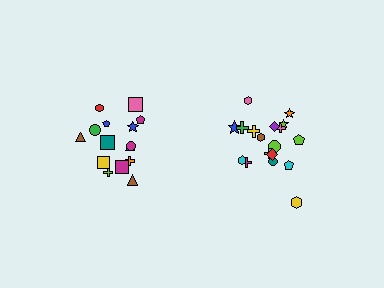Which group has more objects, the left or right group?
The right group.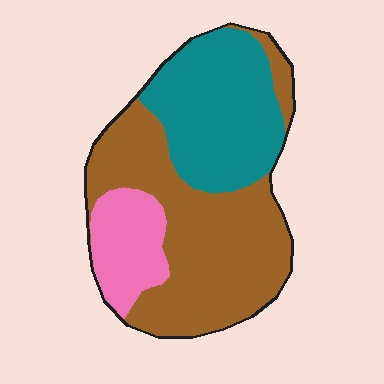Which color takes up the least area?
Pink, at roughly 15%.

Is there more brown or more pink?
Brown.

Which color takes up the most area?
Brown, at roughly 50%.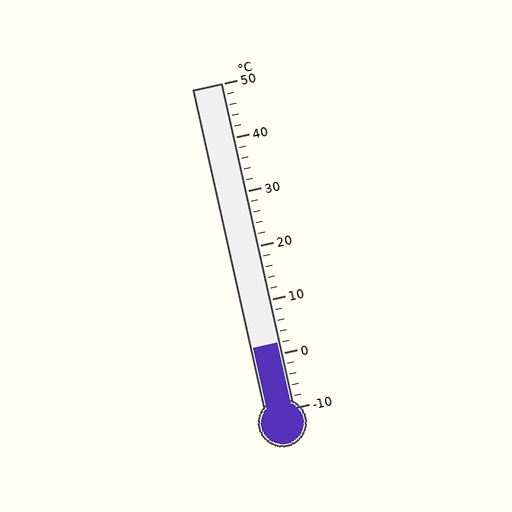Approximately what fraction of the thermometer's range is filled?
The thermometer is filled to approximately 20% of its range.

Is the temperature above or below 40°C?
The temperature is below 40°C.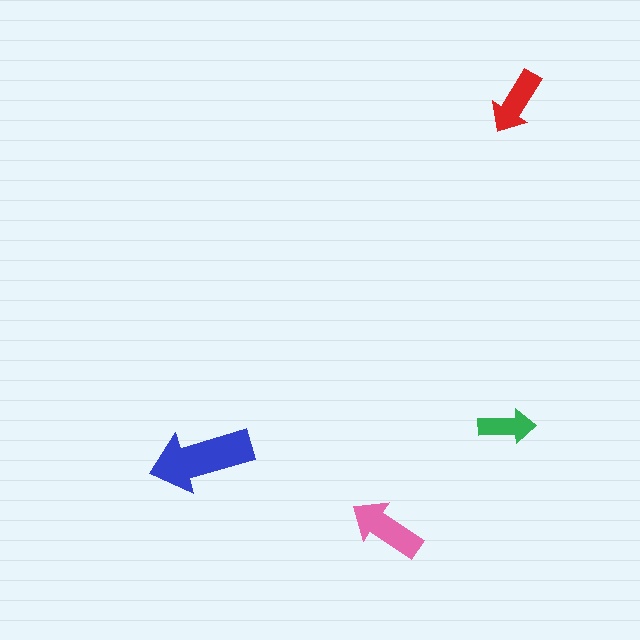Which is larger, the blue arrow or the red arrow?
The blue one.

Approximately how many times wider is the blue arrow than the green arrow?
About 2 times wider.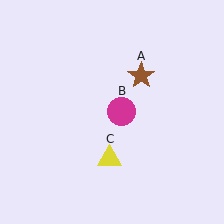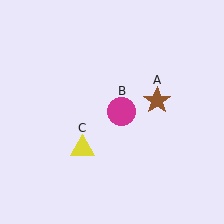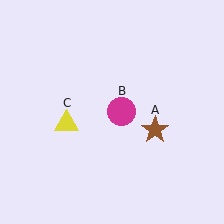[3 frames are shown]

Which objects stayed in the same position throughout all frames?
Magenta circle (object B) remained stationary.